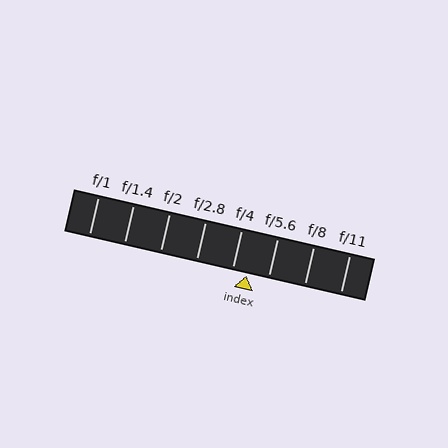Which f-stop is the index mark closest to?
The index mark is closest to f/4.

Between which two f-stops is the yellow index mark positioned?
The index mark is between f/4 and f/5.6.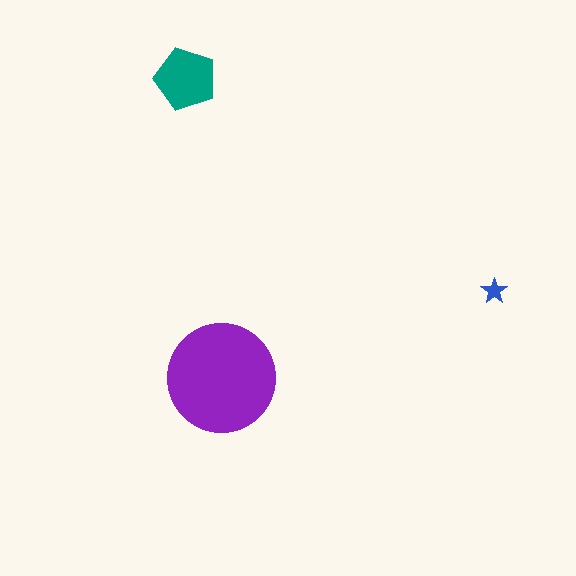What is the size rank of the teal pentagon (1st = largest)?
2nd.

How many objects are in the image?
There are 3 objects in the image.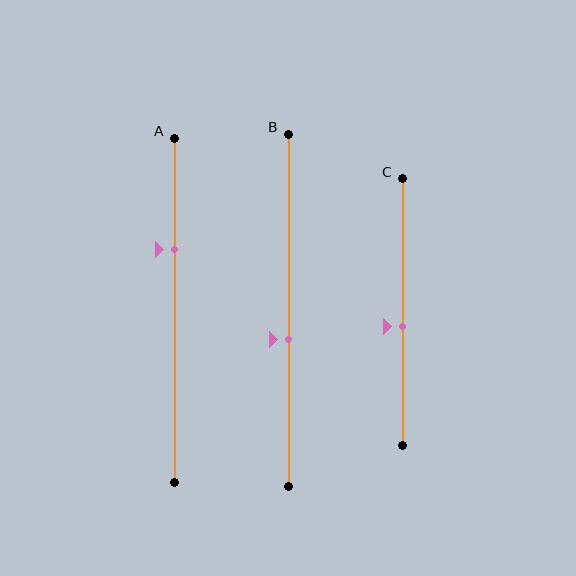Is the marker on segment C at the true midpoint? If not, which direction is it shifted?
No, the marker on segment C is shifted downward by about 6% of the segment length.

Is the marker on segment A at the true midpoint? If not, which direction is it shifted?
No, the marker on segment A is shifted upward by about 18% of the segment length.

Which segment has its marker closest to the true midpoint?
Segment C has its marker closest to the true midpoint.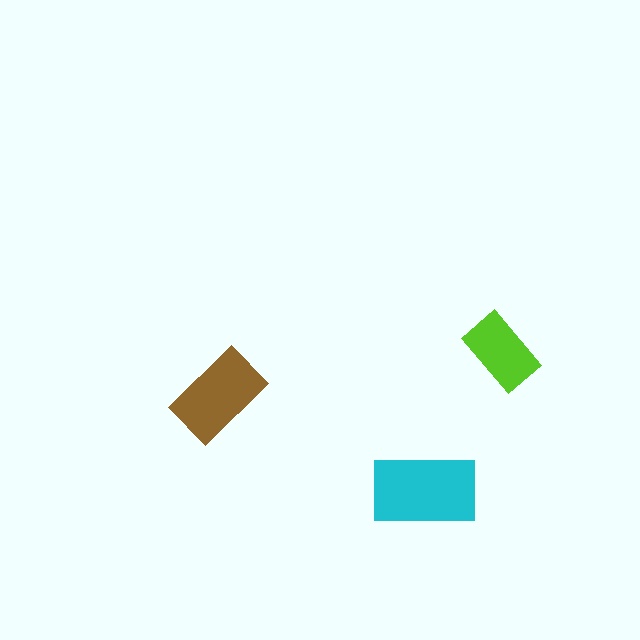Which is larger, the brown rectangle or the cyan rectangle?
The cyan one.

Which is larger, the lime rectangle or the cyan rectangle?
The cyan one.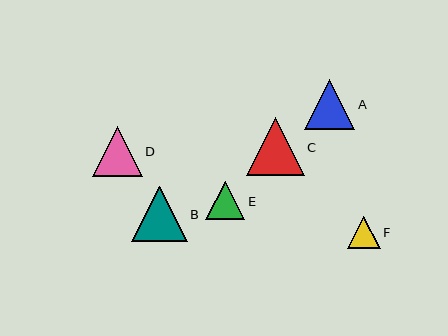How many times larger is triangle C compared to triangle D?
Triangle C is approximately 1.2 times the size of triangle D.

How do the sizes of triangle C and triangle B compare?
Triangle C and triangle B are approximately the same size.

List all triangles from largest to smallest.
From largest to smallest: C, B, A, D, E, F.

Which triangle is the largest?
Triangle C is the largest with a size of approximately 58 pixels.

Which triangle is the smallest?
Triangle F is the smallest with a size of approximately 33 pixels.